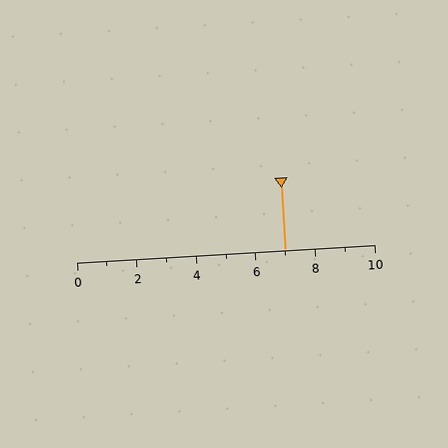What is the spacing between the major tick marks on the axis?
The major ticks are spaced 2 apart.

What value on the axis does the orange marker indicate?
The marker indicates approximately 7.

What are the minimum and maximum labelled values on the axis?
The axis runs from 0 to 10.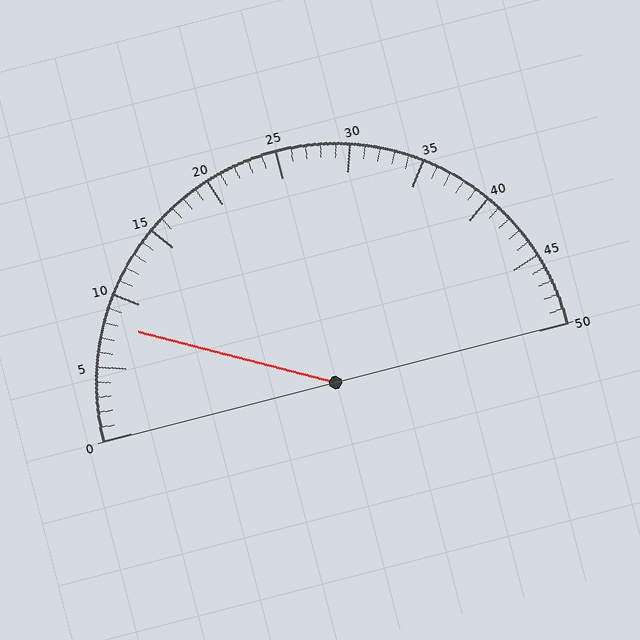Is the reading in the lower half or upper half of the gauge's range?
The reading is in the lower half of the range (0 to 50).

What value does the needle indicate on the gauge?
The needle indicates approximately 8.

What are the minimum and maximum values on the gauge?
The gauge ranges from 0 to 50.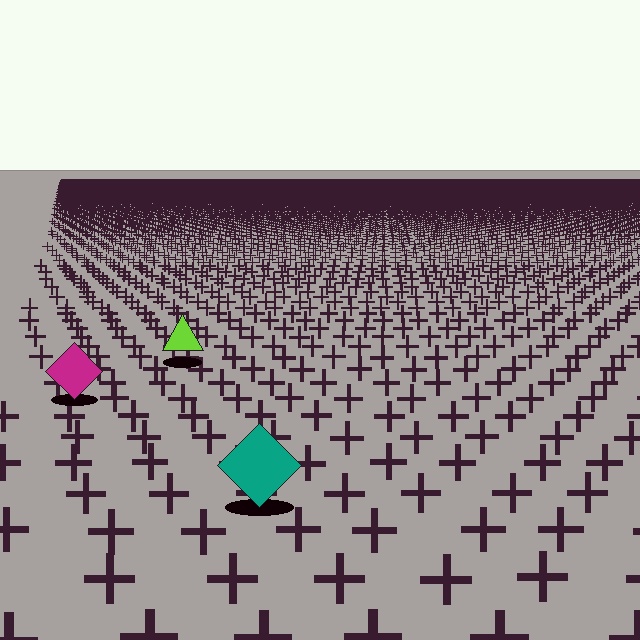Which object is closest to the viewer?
The teal diamond is closest. The texture marks near it are larger and more spread out.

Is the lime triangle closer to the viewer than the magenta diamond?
No. The magenta diamond is closer — you can tell from the texture gradient: the ground texture is coarser near it.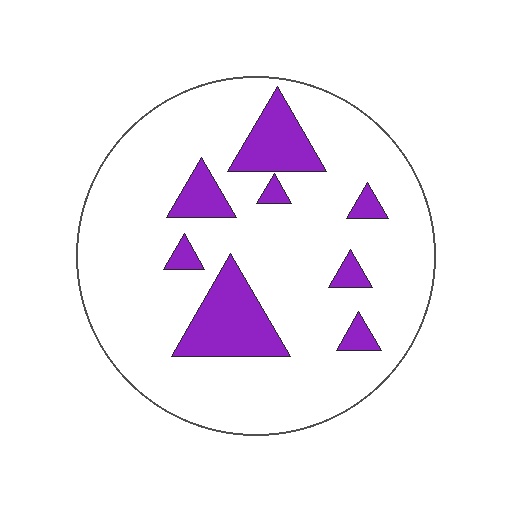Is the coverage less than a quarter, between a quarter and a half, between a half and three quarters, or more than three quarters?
Less than a quarter.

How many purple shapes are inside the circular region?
8.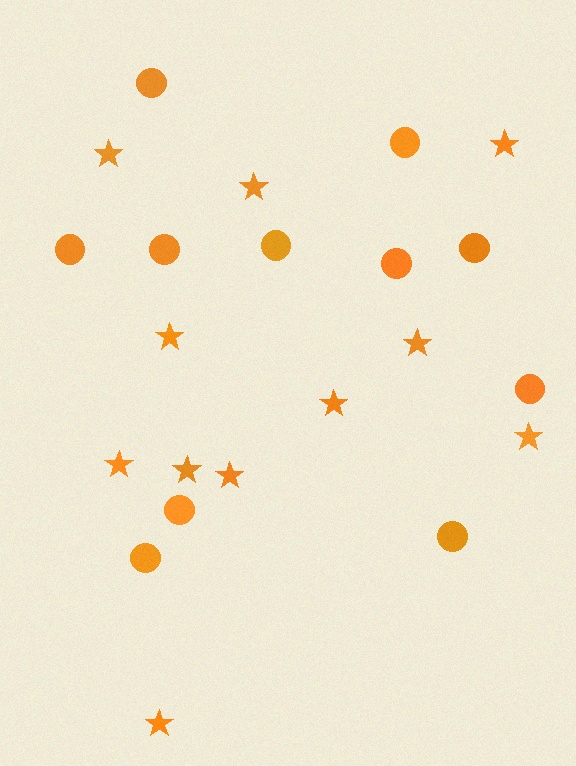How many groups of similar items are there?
There are 2 groups: one group of stars (11) and one group of circles (11).